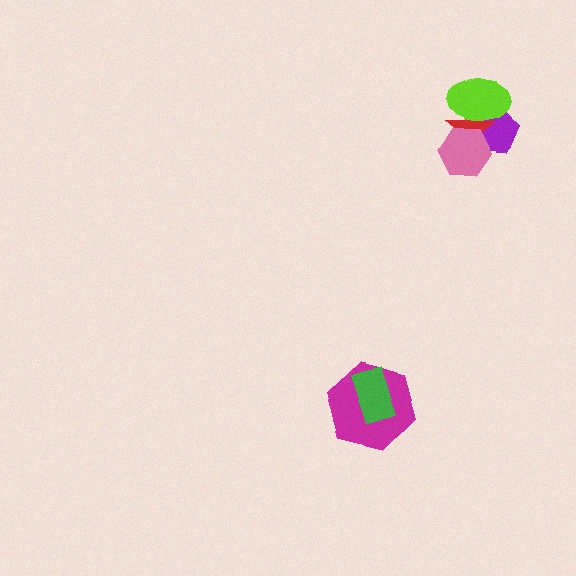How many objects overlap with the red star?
3 objects overlap with the red star.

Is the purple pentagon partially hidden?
Yes, it is partially covered by another shape.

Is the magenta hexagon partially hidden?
Yes, it is partially covered by another shape.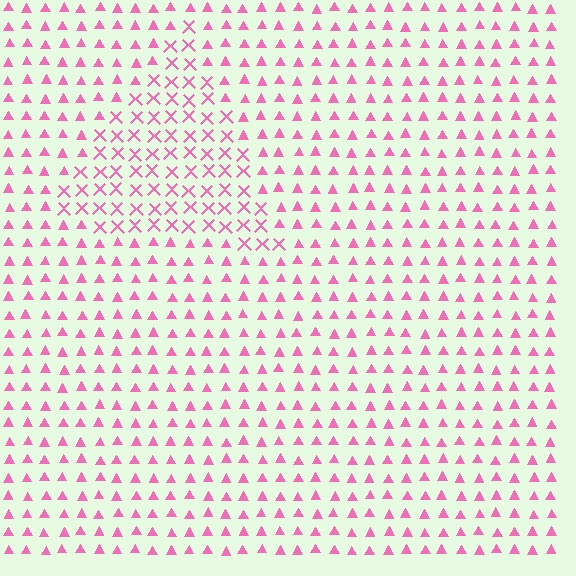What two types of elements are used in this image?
The image uses X marks inside the triangle region and triangles outside it.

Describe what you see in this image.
The image is filled with small pink elements arranged in a uniform grid. A triangle-shaped region contains X marks, while the surrounding area contains triangles. The boundary is defined purely by the change in element shape.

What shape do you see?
I see a triangle.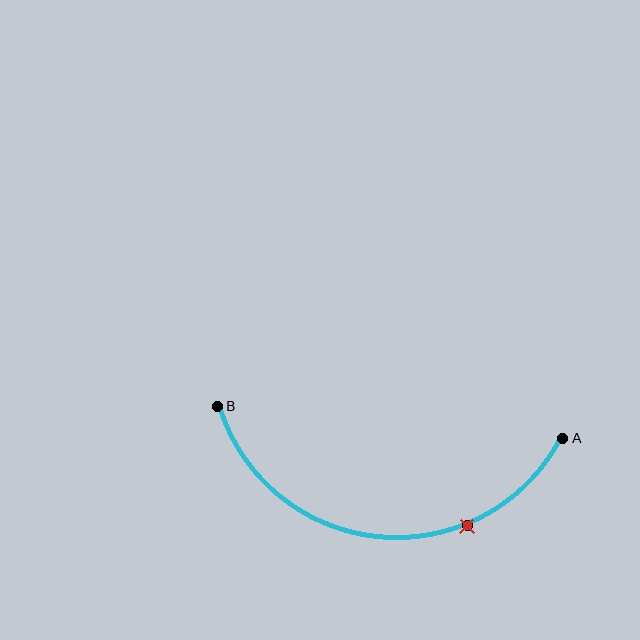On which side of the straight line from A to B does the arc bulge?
The arc bulges below the straight line connecting A and B.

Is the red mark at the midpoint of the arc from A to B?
No. The red mark lies on the arc but is closer to endpoint A. The arc midpoint would be at the point on the curve equidistant along the arc from both A and B.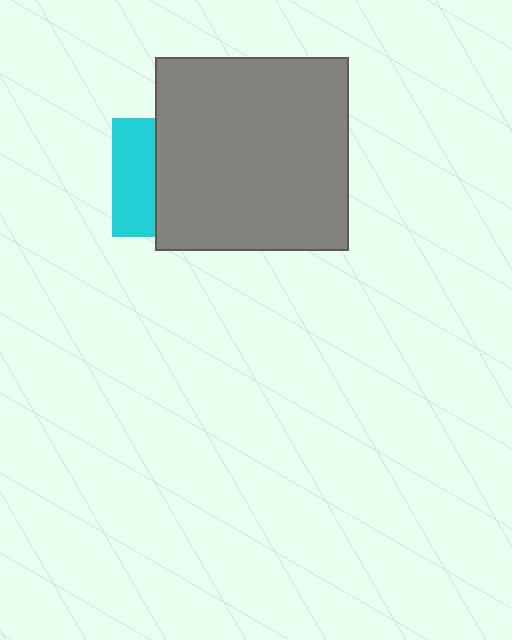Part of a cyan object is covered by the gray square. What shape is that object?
It is a square.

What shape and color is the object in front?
The object in front is a gray square.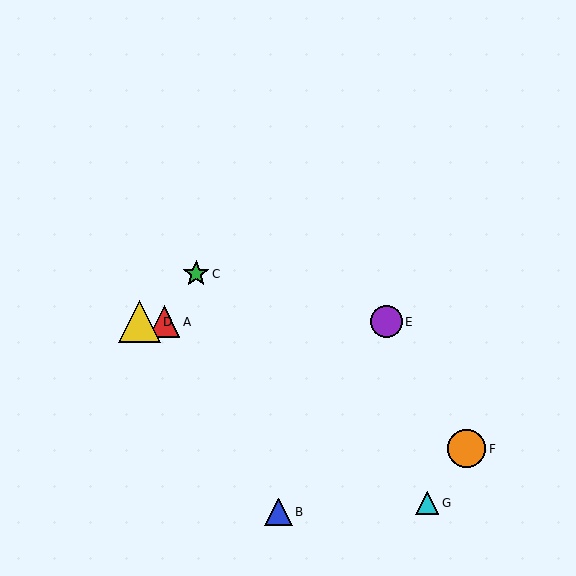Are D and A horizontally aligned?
Yes, both are at y≈322.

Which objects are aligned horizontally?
Objects A, D, E are aligned horizontally.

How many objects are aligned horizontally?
3 objects (A, D, E) are aligned horizontally.